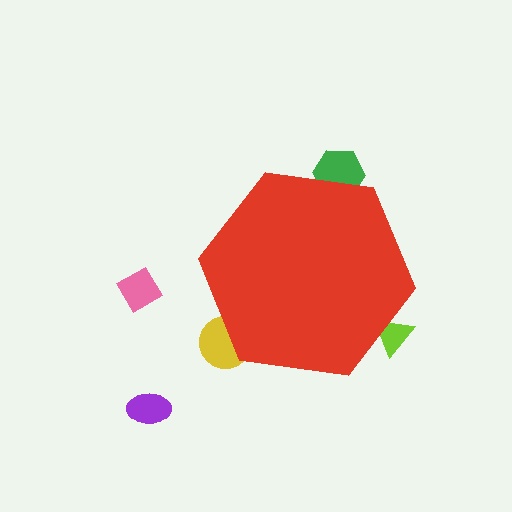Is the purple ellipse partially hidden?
No, the purple ellipse is fully visible.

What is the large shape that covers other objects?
A red hexagon.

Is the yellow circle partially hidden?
Yes, the yellow circle is partially hidden behind the red hexagon.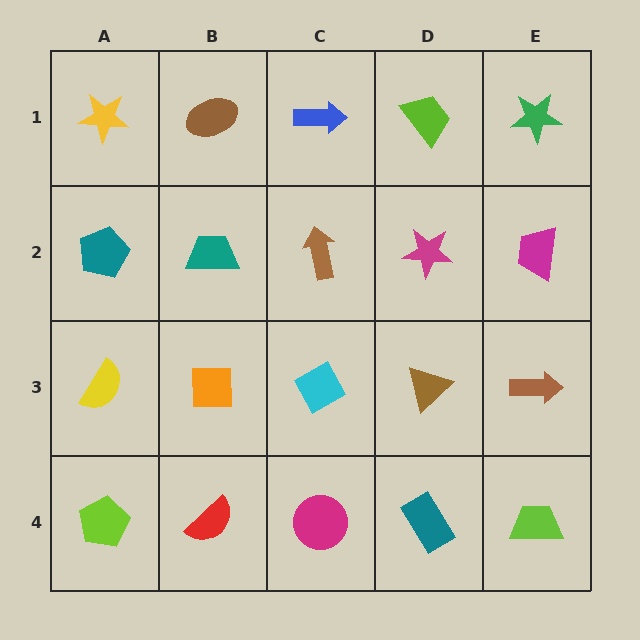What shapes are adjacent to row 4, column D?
A brown triangle (row 3, column D), a magenta circle (row 4, column C), a lime trapezoid (row 4, column E).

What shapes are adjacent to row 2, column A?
A yellow star (row 1, column A), a yellow semicircle (row 3, column A), a teal trapezoid (row 2, column B).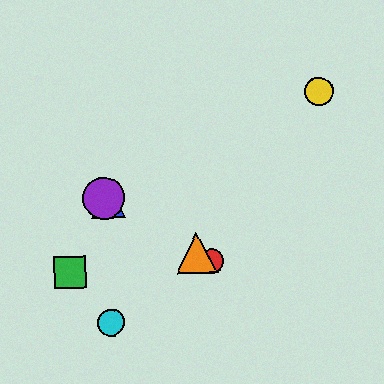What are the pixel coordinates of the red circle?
The red circle is at (211, 261).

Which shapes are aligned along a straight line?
The red circle, the blue triangle, the purple circle, the orange triangle are aligned along a straight line.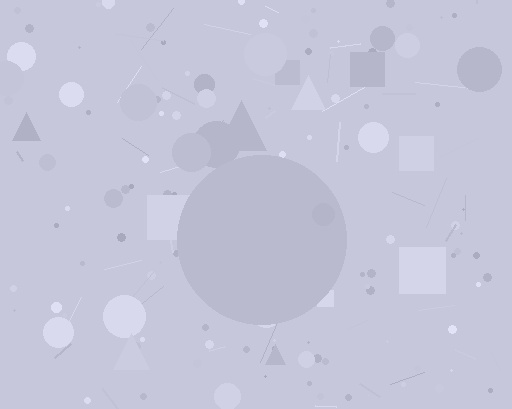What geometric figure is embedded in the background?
A circle is embedded in the background.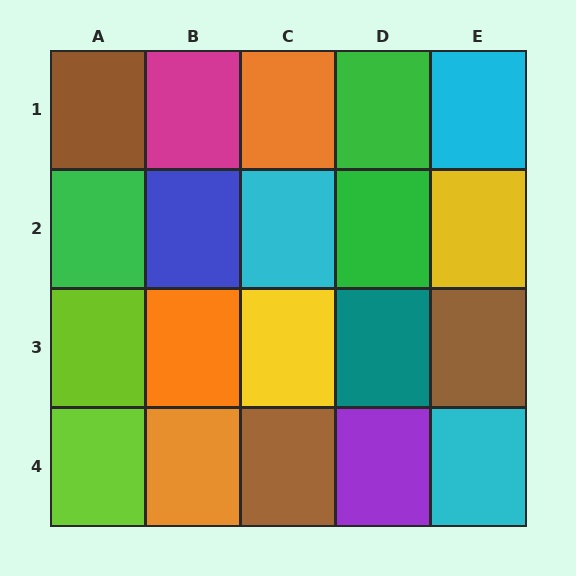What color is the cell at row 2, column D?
Green.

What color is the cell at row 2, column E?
Yellow.